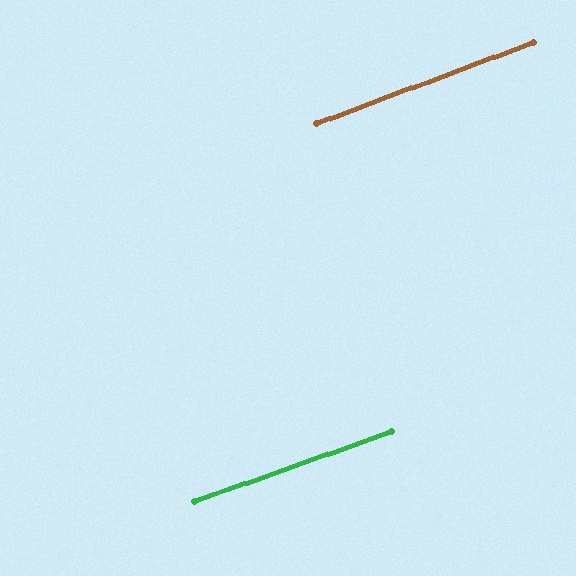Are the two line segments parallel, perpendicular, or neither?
Parallel — their directions differ by only 0.9°.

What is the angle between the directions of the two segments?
Approximately 1 degree.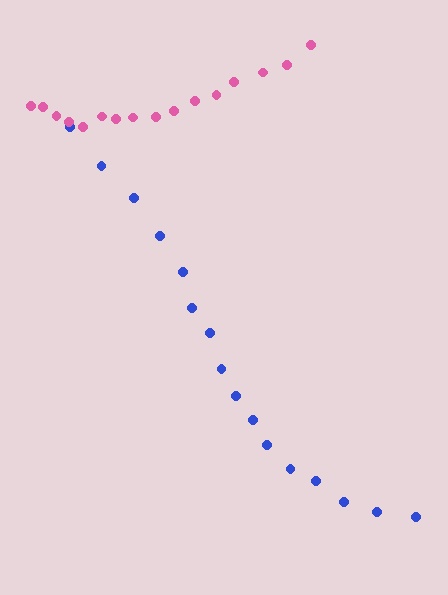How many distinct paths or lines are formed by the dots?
There are 2 distinct paths.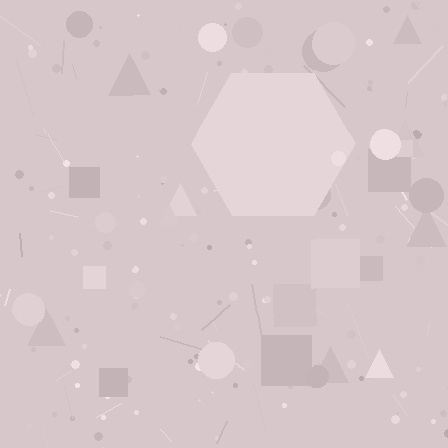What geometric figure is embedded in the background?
A hexagon is embedded in the background.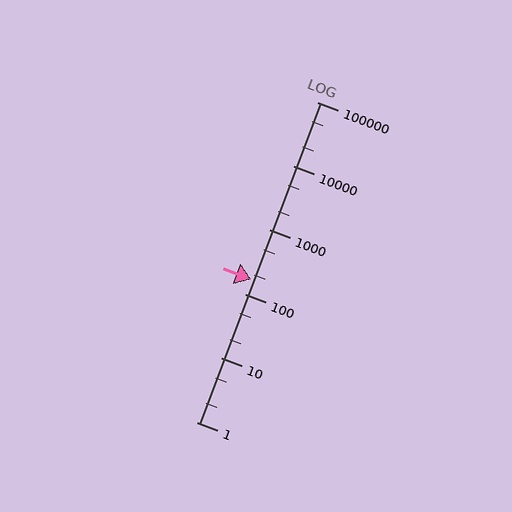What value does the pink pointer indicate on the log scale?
The pointer indicates approximately 170.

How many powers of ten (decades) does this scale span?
The scale spans 5 decades, from 1 to 100000.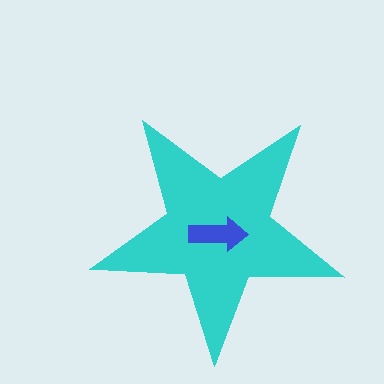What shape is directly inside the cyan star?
The blue arrow.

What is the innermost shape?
The blue arrow.